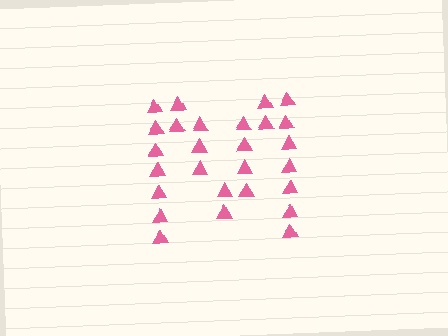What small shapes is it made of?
It is made of small triangles.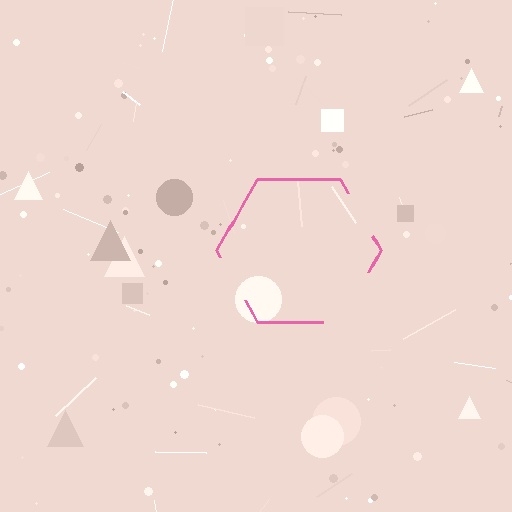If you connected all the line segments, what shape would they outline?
They would outline a hexagon.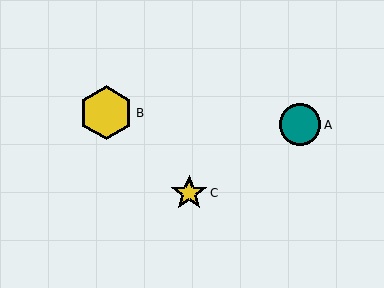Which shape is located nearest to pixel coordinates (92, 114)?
The yellow hexagon (labeled B) at (106, 113) is nearest to that location.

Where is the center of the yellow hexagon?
The center of the yellow hexagon is at (106, 113).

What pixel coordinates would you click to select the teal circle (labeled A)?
Click at (300, 125) to select the teal circle A.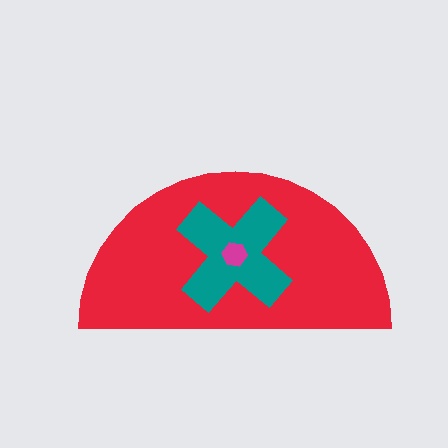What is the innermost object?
The magenta hexagon.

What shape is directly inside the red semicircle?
The teal cross.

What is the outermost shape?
The red semicircle.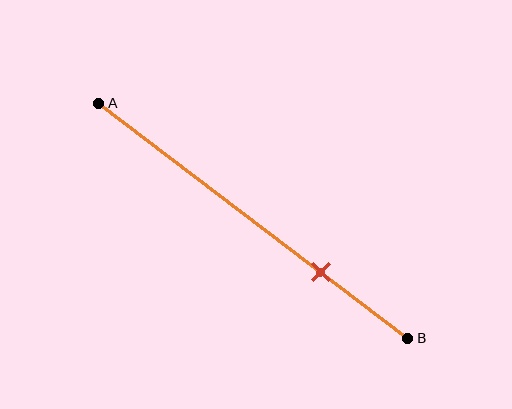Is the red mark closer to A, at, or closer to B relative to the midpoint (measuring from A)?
The red mark is closer to point B than the midpoint of segment AB.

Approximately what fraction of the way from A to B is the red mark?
The red mark is approximately 70% of the way from A to B.